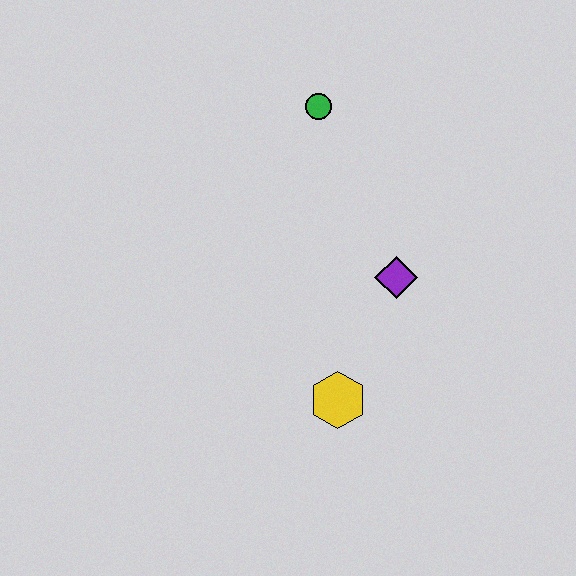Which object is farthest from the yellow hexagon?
The green circle is farthest from the yellow hexagon.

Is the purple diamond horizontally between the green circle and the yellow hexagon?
No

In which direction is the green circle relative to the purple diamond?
The green circle is above the purple diamond.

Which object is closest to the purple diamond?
The yellow hexagon is closest to the purple diamond.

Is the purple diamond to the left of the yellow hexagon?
No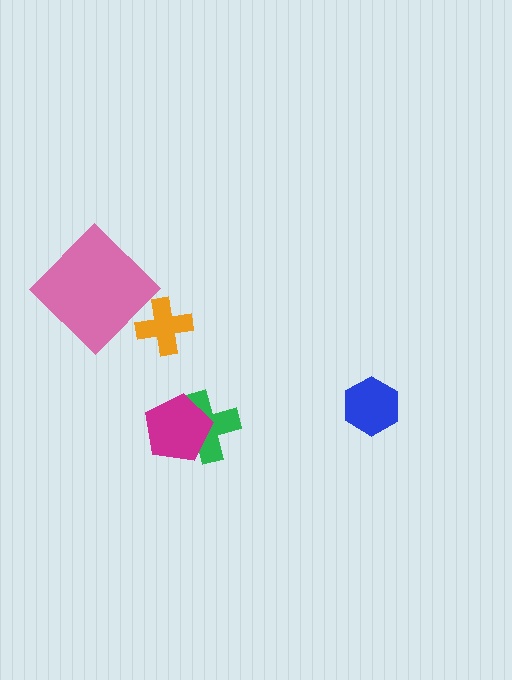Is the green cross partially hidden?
Yes, it is partially covered by another shape.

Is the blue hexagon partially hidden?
No, no other shape covers it.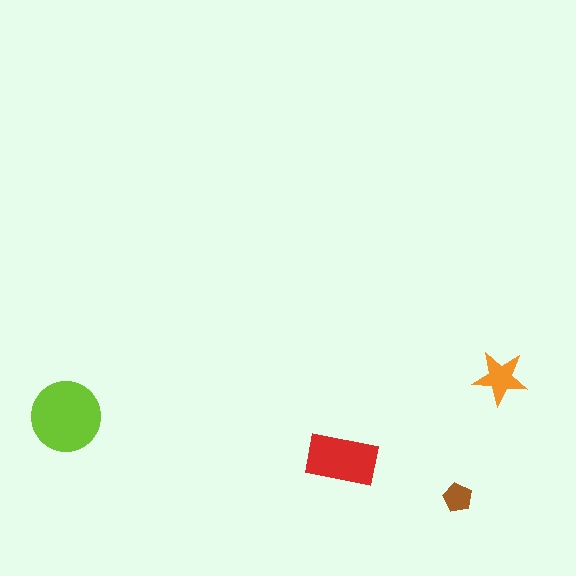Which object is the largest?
The lime circle.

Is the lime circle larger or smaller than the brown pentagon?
Larger.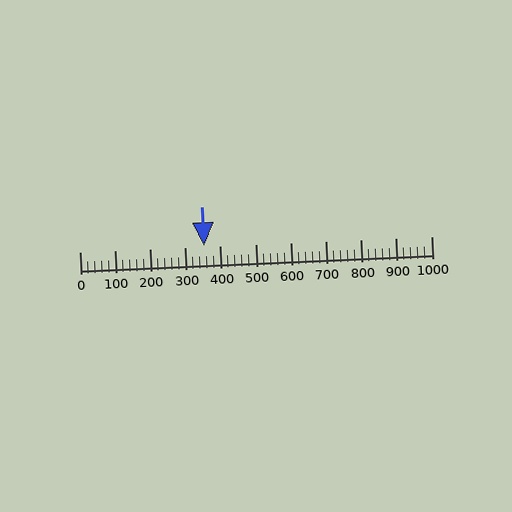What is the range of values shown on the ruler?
The ruler shows values from 0 to 1000.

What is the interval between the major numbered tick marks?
The major tick marks are spaced 100 units apart.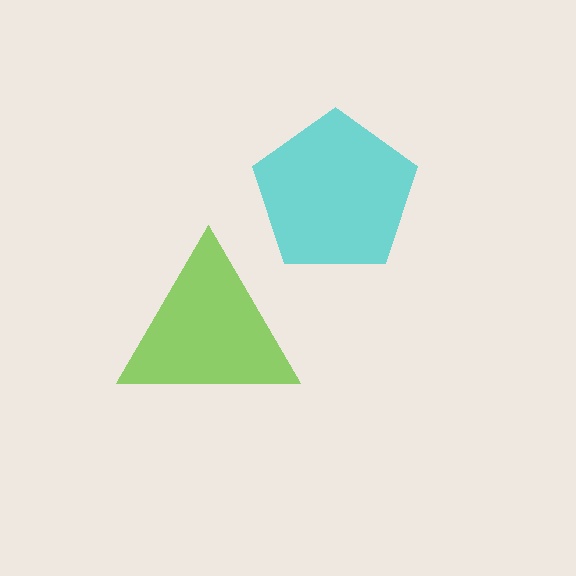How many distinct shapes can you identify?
There are 2 distinct shapes: a lime triangle, a cyan pentagon.